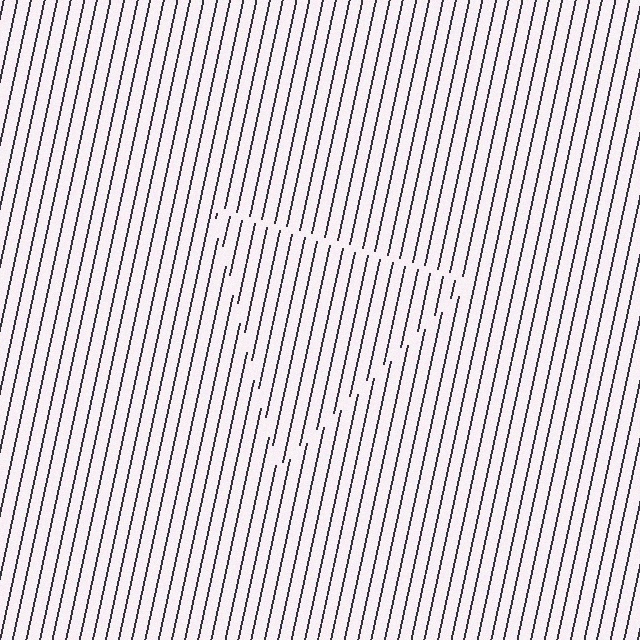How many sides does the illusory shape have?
3 sides — the line-ends trace a triangle.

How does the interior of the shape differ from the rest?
The interior of the shape contains the same grating, shifted by half a period — the contour is defined by the phase discontinuity where line-ends from the inner and outer gratings abut.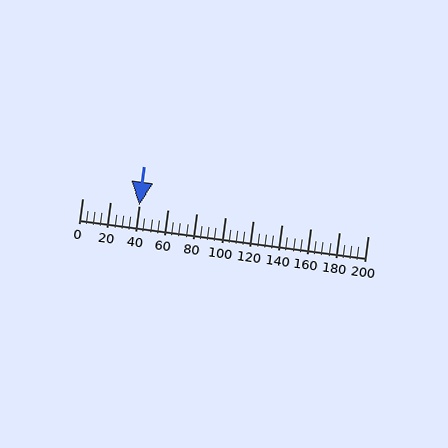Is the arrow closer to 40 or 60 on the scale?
The arrow is closer to 40.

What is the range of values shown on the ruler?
The ruler shows values from 0 to 200.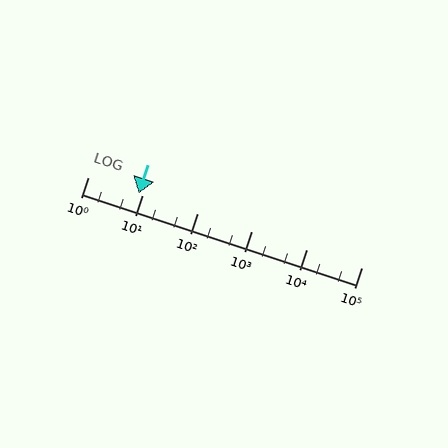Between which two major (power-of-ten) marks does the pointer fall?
The pointer is between 1 and 10.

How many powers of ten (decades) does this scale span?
The scale spans 5 decades, from 1 to 100000.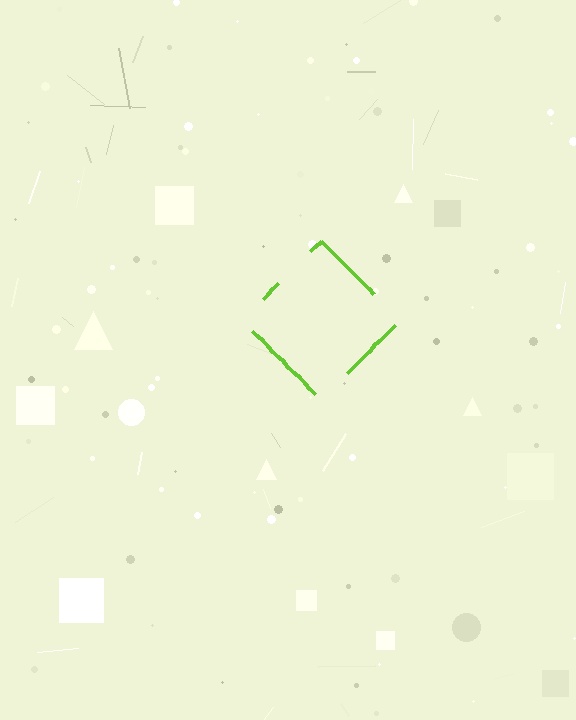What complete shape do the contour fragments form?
The contour fragments form a diamond.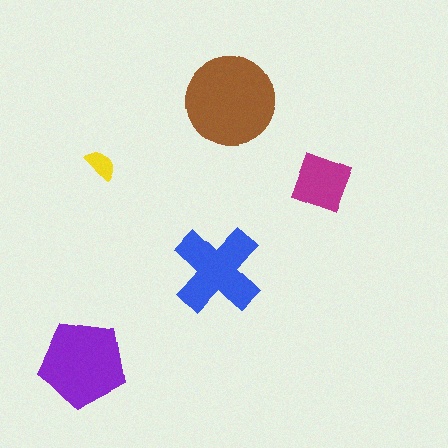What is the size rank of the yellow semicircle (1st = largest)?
5th.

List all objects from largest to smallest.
The brown circle, the purple pentagon, the blue cross, the magenta diamond, the yellow semicircle.